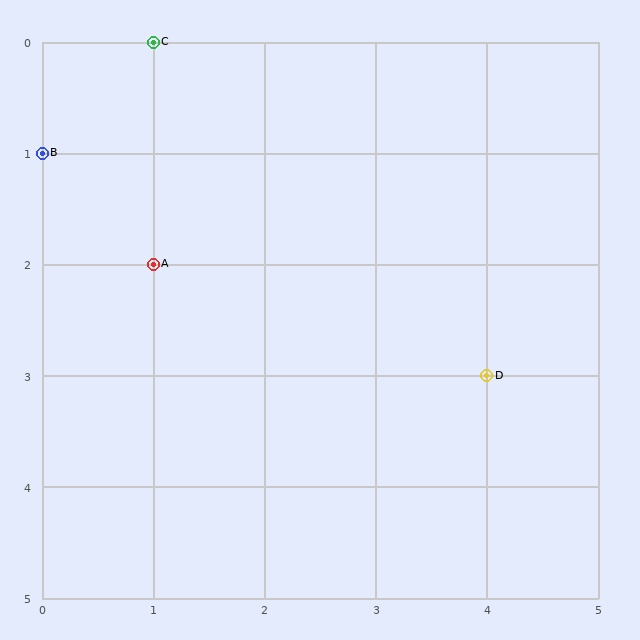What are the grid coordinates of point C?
Point C is at grid coordinates (1, 0).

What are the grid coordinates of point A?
Point A is at grid coordinates (1, 2).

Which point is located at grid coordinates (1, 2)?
Point A is at (1, 2).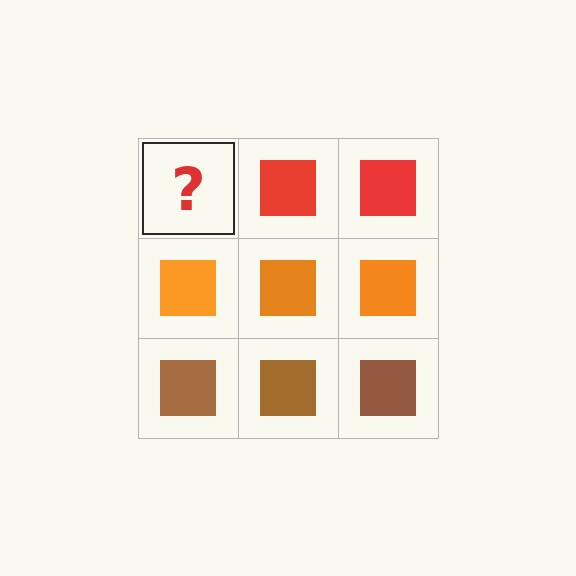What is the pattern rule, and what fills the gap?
The rule is that each row has a consistent color. The gap should be filled with a red square.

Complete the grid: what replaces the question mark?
The question mark should be replaced with a red square.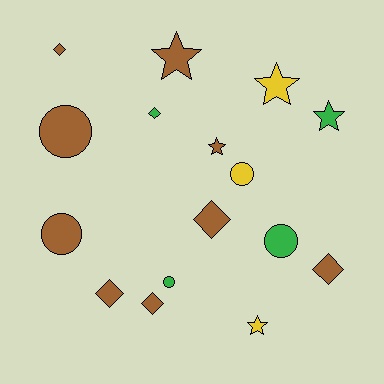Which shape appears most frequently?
Diamond, with 6 objects.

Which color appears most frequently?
Brown, with 9 objects.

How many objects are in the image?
There are 16 objects.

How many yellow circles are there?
There is 1 yellow circle.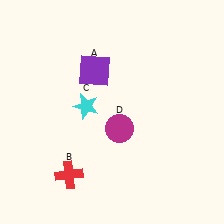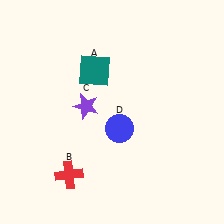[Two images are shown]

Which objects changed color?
A changed from purple to teal. C changed from cyan to purple. D changed from magenta to blue.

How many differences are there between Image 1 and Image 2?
There are 3 differences between the two images.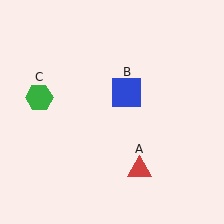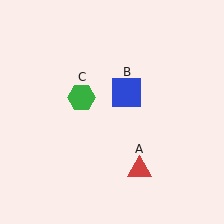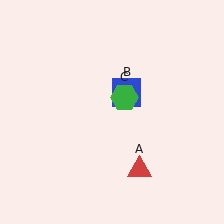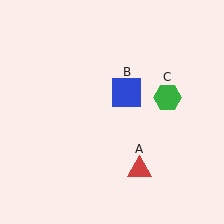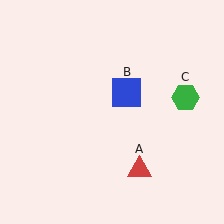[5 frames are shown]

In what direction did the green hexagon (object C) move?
The green hexagon (object C) moved right.